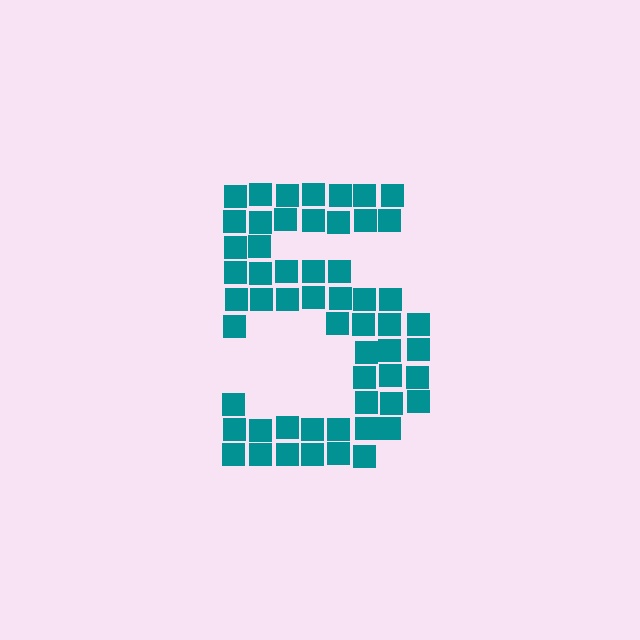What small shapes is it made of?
It is made of small squares.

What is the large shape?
The large shape is the digit 5.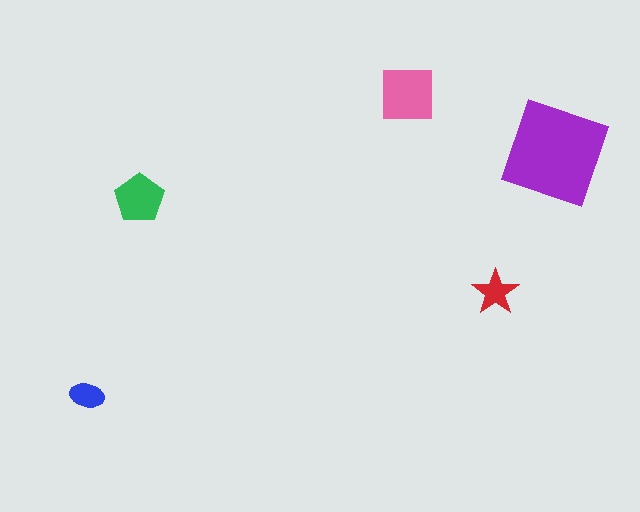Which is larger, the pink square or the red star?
The pink square.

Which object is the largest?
The purple diamond.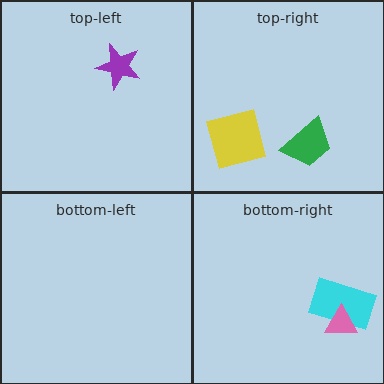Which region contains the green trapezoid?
The top-right region.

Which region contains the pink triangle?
The bottom-right region.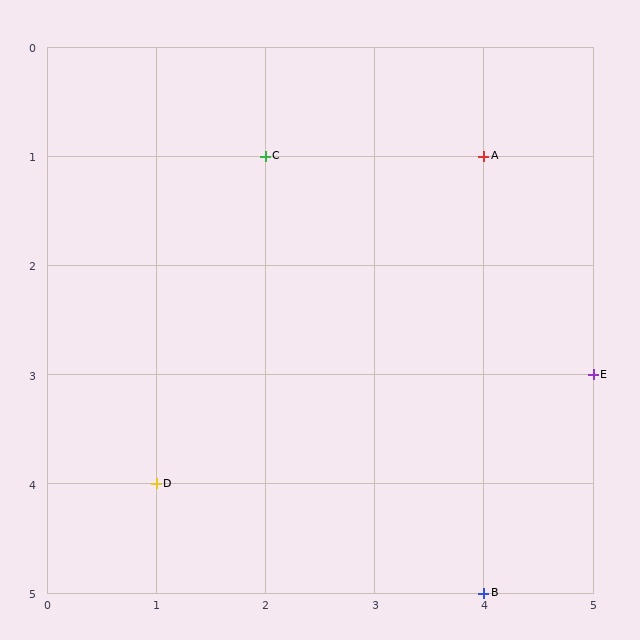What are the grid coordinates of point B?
Point B is at grid coordinates (4, 5).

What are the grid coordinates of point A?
Point A is at grid coordinates (4, 1).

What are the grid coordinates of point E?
Point E is at grid coordinates (5, 3).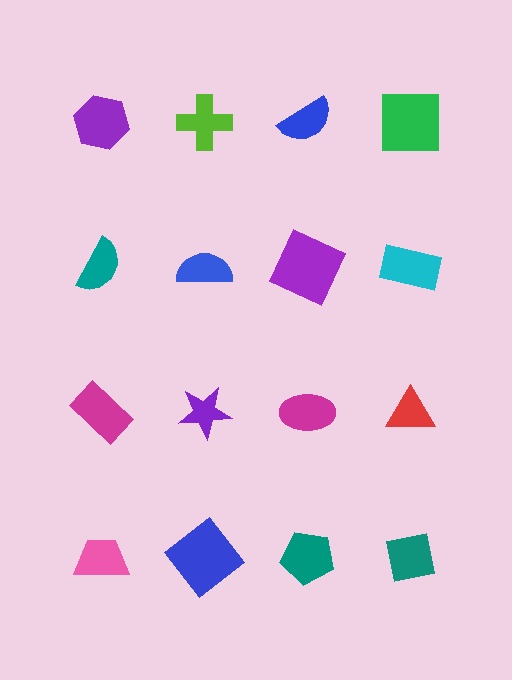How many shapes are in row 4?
4 shapes.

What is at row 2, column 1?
A teal semicircle.